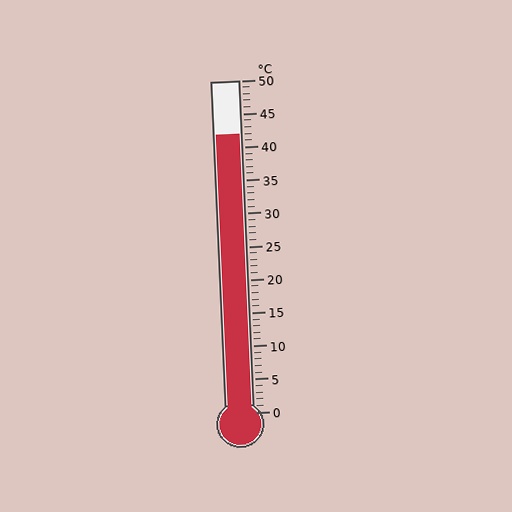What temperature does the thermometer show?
The thermometer shows approximately 42°C.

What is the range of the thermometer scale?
The thermometer scale ranges from 0°C to 50°C.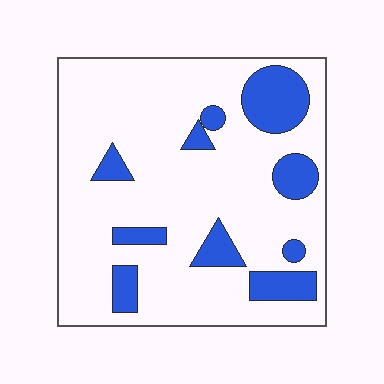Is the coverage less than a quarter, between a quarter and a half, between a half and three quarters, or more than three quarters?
Less than a quarter.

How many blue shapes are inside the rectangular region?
10.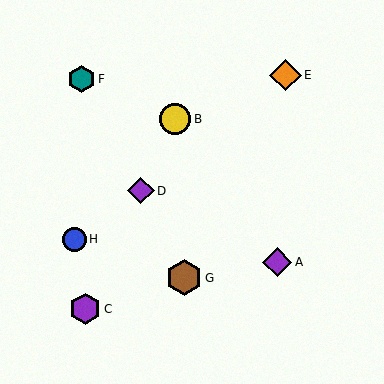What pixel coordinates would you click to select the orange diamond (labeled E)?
Click at (285, 75) to select the orange diamond E.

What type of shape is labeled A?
Shape A is a purple diamond.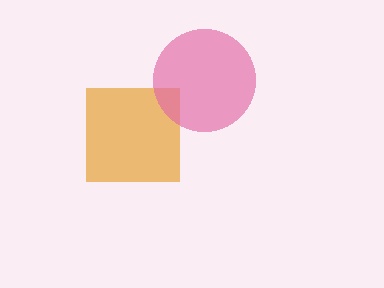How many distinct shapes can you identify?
There are 2 distinct shapes: an orange square, a pink circle.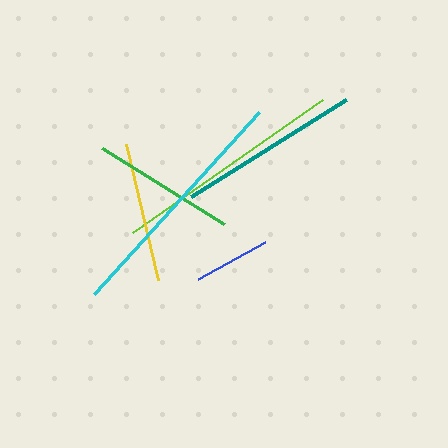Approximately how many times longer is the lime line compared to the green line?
The lime line is approximately 1.6 times the length of the green line.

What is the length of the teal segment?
The teal segment is approximately 183 pixels long.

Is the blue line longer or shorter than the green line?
The green line is longer than the blue line.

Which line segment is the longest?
The cyan line is the longest at approximately 245 pixels.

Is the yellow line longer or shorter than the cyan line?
The cyan line is longer than the yellow line.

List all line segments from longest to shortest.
From longest to shortest: cyan, lime, teal, green, yellow, blue.